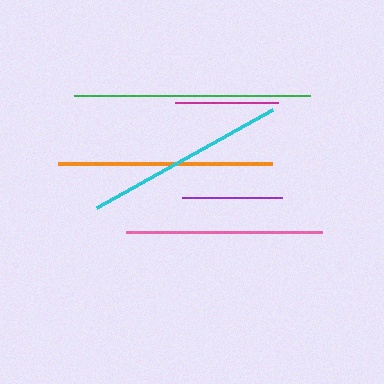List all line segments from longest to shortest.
From longest to shortest: green, orange, cyan, pink, magenta, purple.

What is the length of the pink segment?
The pink segment is approximately 196 pixels long.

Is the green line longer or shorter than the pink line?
The green line is longer than the pink line.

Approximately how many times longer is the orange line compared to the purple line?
The orange line is approximately 2.1 times the length of the purple line.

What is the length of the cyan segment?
The cyan segment is approximately 202 pixels long.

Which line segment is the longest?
The green line is the longest at approximately 236 pixels.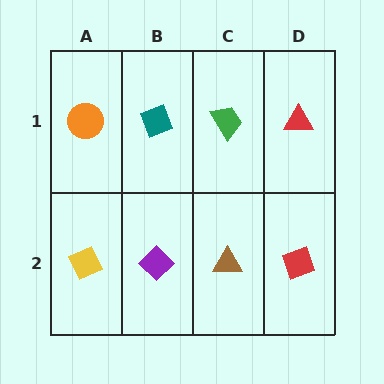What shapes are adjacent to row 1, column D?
A red diamond (row 2, column D), a green trapezoid (row 1, column C).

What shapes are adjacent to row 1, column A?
A yellow diamond (row 2, column A), a teal diamond (row 1, column B).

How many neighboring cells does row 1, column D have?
2.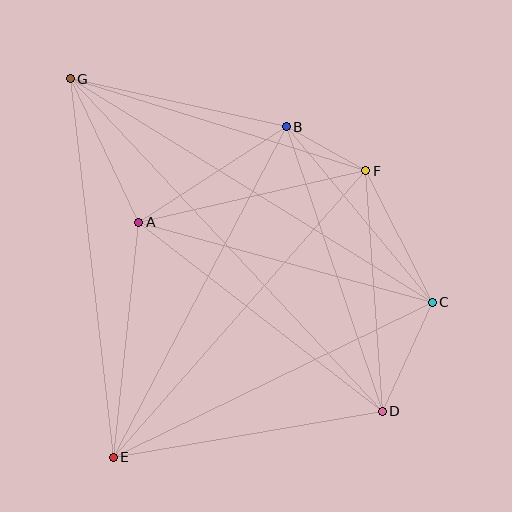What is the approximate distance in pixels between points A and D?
The distance between A and D is approximately 308 pixels.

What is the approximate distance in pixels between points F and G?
The distance between F and G is approximately 310 pixels.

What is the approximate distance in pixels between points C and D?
The distance between C and D is approximately 120 pixels.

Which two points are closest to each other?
Points B and F are closest to each other.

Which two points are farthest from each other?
Points D and G are farthest from each other.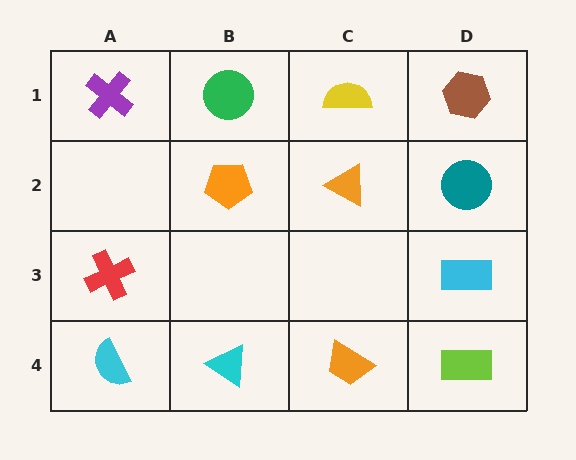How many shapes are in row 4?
4 shapes.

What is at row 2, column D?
A teal circle.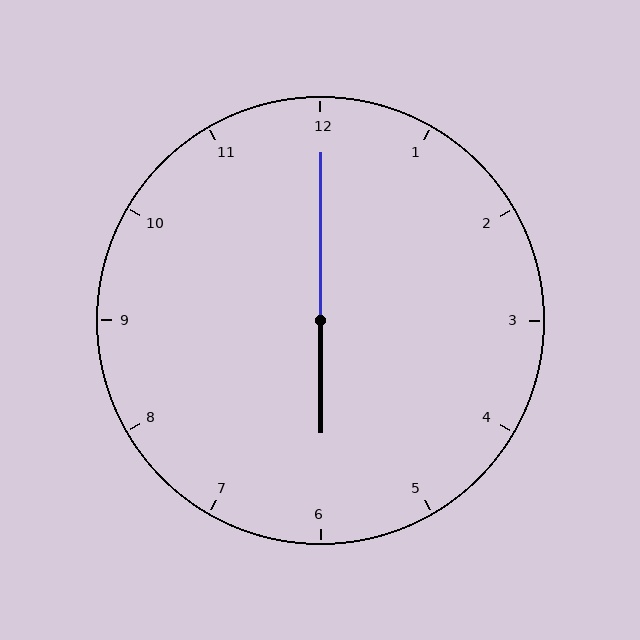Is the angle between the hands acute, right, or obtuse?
It is obtuse.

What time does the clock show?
6:00.